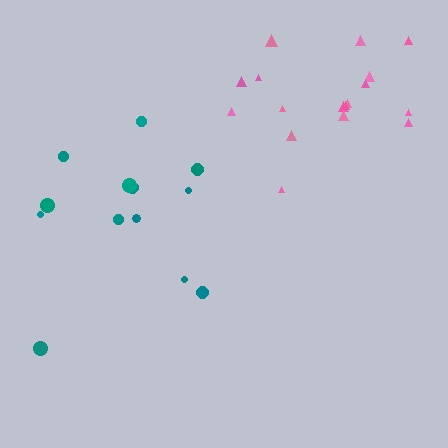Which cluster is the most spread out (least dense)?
Teal.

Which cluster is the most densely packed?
Pink.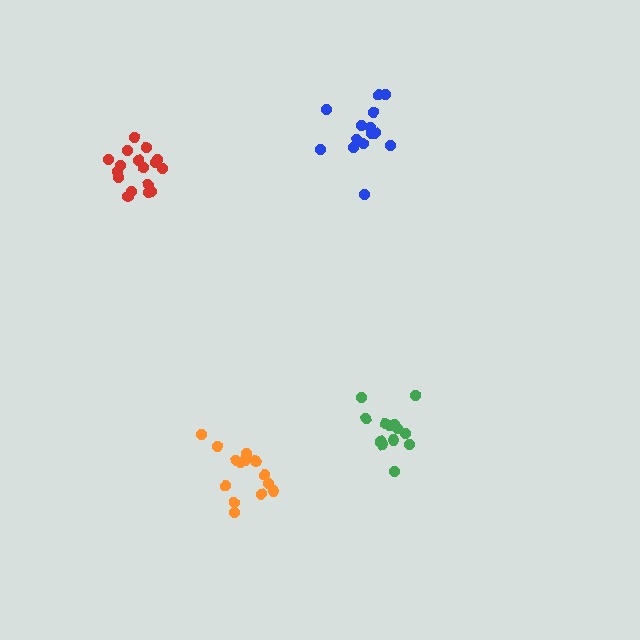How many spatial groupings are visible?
There are 4 spatial groupings.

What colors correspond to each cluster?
The clusters are colored: red, blue, orange, green.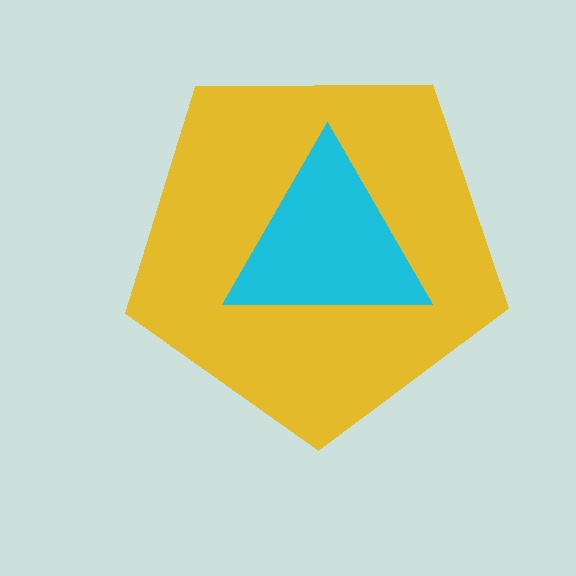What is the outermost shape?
The yellow pentagon.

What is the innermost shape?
The cyan triangle.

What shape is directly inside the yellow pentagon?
The cyan triangle.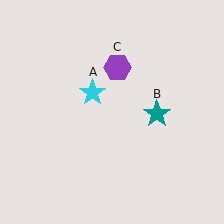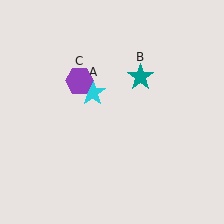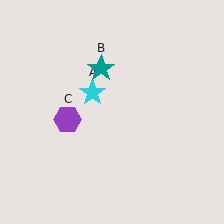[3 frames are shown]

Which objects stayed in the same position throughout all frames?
Cyan star (object A) remained stationary.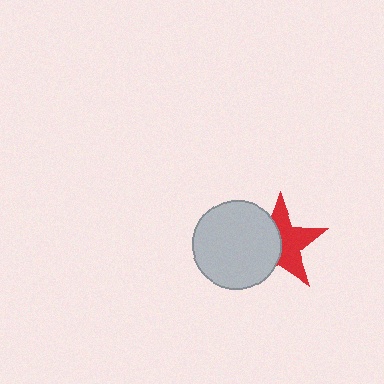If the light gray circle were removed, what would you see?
You would see the complete red star.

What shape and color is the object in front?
The object in front is a light gray circle.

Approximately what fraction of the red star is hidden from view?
Roughly 46% of the red star is hidden behind the light gray circle.